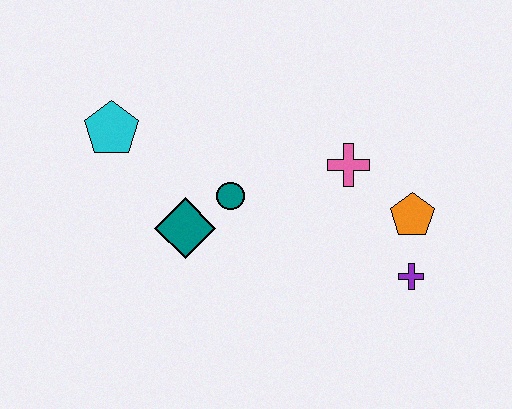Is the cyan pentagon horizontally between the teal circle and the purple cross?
No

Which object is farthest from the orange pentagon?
The cyan pentagon is farthest from the orange pentagon.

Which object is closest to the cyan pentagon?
The teal diamond is closest to the cyan pentagon.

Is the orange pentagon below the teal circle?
Yes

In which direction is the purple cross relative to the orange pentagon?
The purple cross is below the orange pentagon.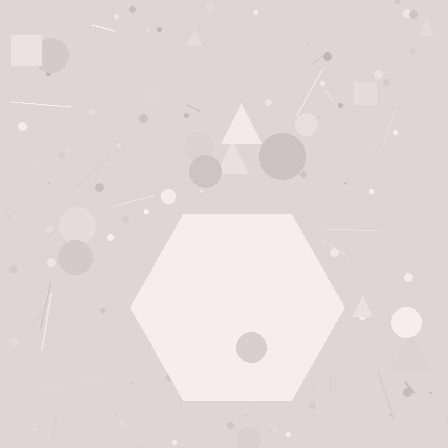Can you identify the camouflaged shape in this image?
The camouflaged shape is a hexagon.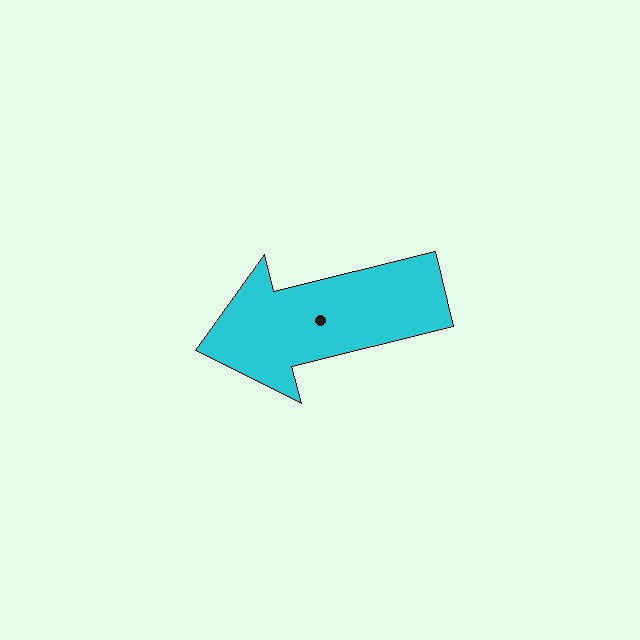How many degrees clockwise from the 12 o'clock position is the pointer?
Approximately 256 degrees.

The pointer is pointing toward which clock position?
Roughly 9 o'clock.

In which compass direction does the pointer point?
West.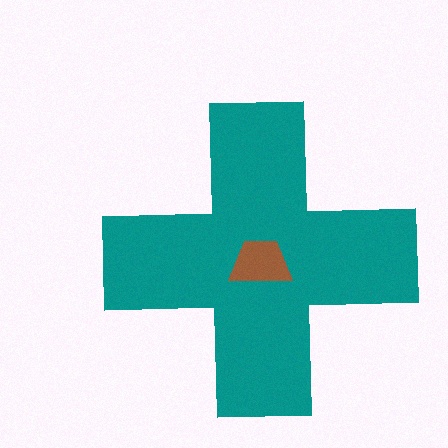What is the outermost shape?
The teal cross.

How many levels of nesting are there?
2.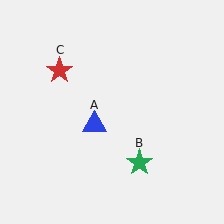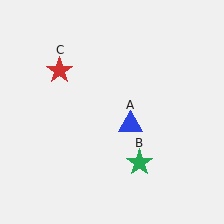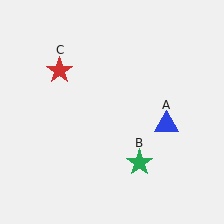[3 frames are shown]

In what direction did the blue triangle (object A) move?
The blue triangle (object A) moved right.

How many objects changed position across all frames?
1 object changed position: blue triangle (object A).